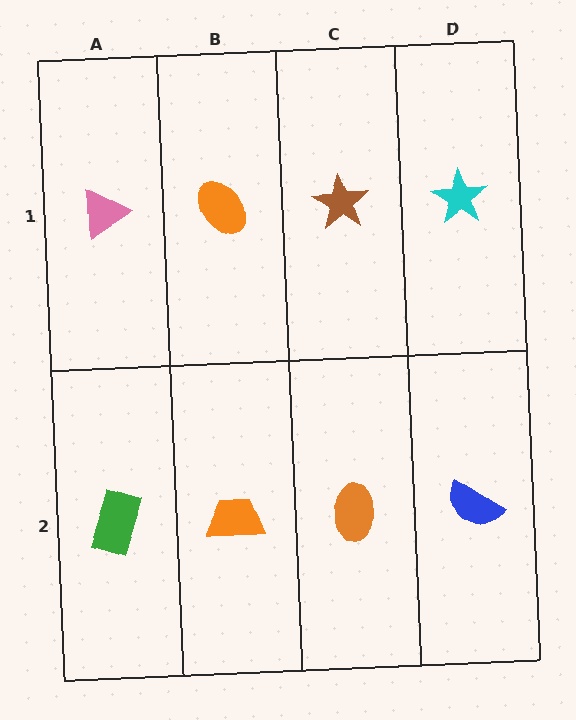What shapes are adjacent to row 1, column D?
A blue semicircle (row 2, column D), a brown star (row 1, column C).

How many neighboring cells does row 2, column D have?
2.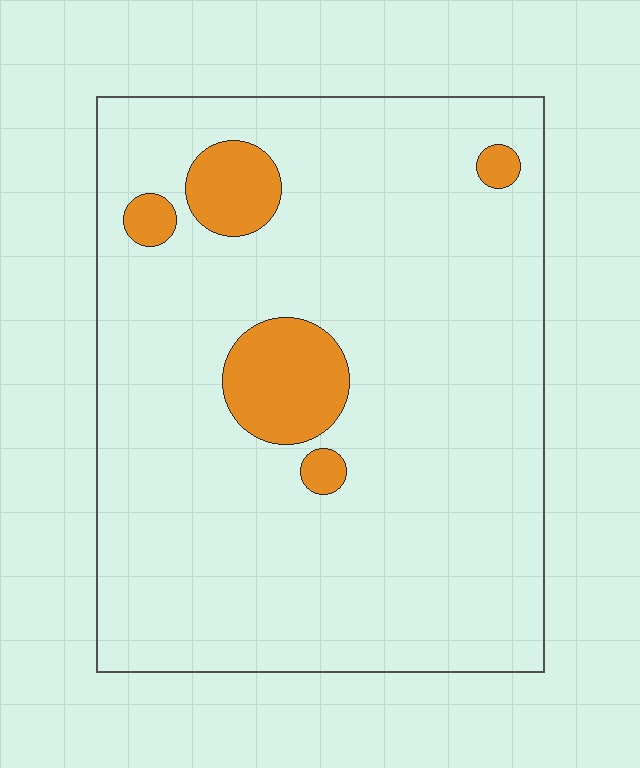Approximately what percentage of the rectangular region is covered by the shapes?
Approximately 10%.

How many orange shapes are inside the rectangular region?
5.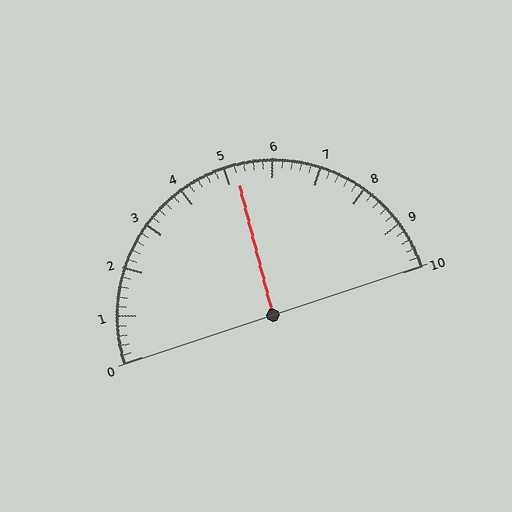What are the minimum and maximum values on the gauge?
The gauge ranges from 0 to 10.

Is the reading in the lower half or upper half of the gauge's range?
The reading is in the upper half of the range (0 to 10).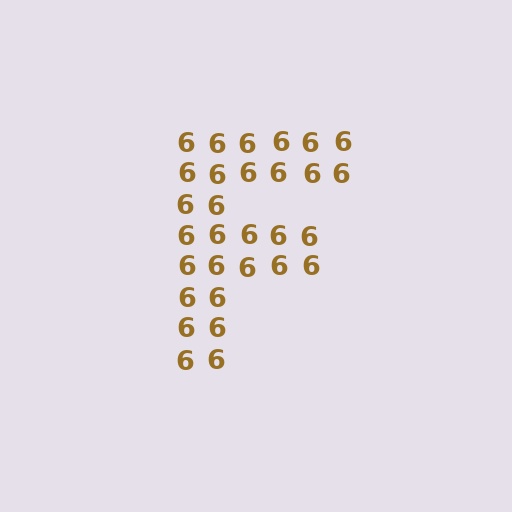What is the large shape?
The large shape is the letter F.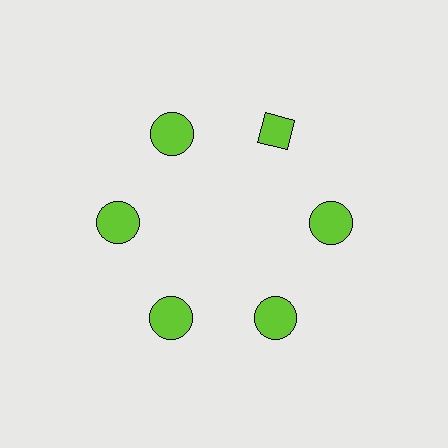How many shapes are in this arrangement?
There are 6 shapes arranged in a ring pattern.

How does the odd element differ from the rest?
It has a different shape: diamond instead of circle.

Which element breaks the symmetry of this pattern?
The lime diamond at roughly the 1 o'clock position breaks the symmetry. All other shapes are lime circles.